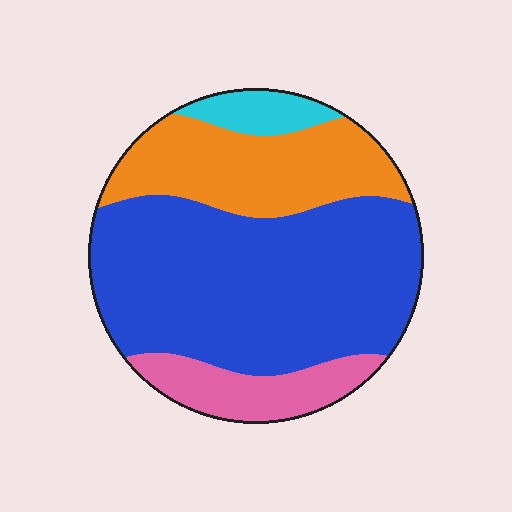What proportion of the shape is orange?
Orange covers about 25% of the shape.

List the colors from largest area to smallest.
From largest to smallest: blue, orange, pink, cyan.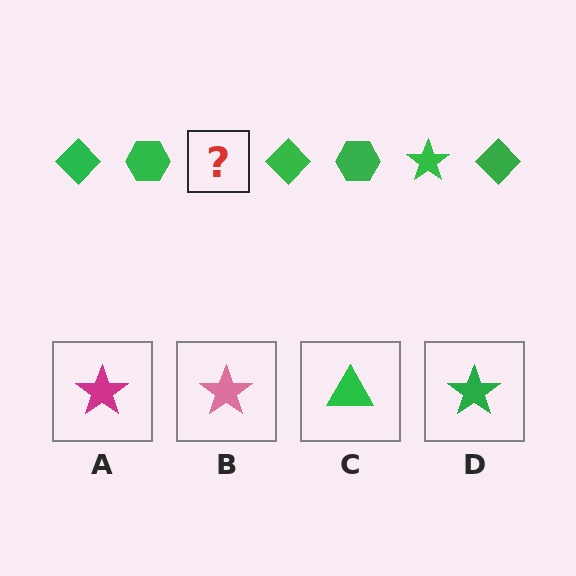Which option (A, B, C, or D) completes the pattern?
D.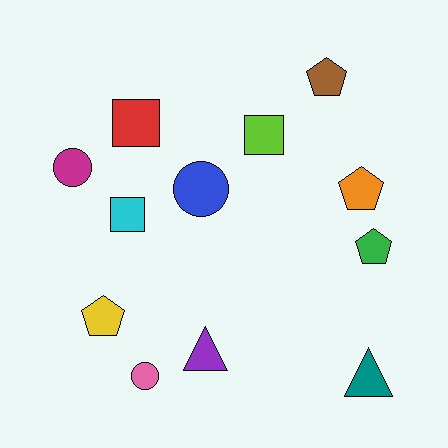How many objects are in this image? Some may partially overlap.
There are 12 objects.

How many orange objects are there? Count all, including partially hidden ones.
There is 1 orange object.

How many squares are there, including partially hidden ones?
There are 3 squares.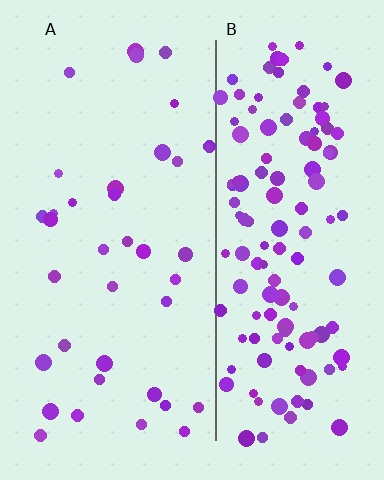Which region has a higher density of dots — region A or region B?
B (the right).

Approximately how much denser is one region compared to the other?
Approximately 3.6× — region B over region A.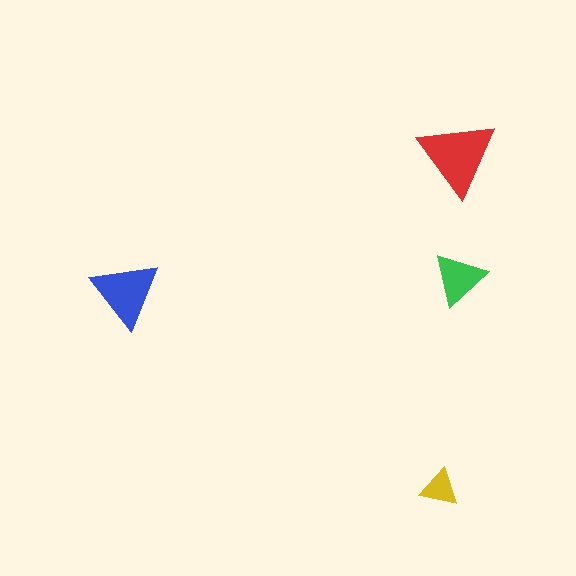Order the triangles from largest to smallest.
the red one, the blue one, the green one, the yellow one.